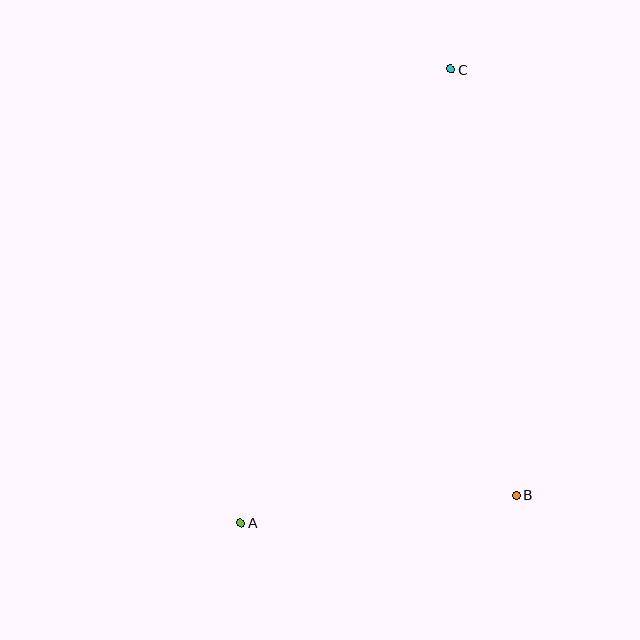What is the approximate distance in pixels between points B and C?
The distance between B and C is approximately 431 pixels.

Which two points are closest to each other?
Points A and B are closest to each other.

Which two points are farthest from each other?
Points A and C are farthest from each other.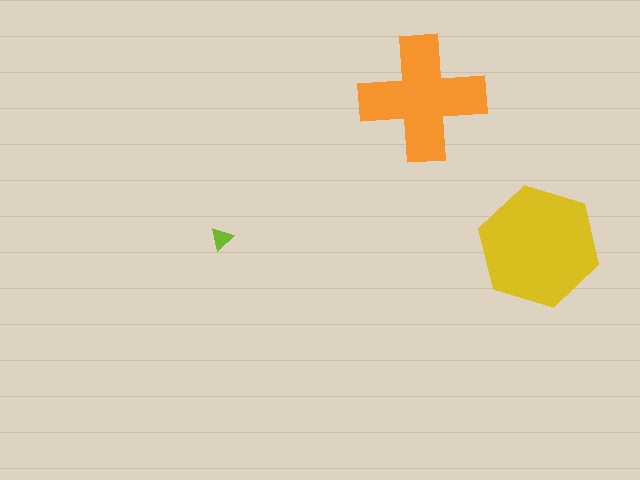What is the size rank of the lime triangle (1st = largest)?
3rd.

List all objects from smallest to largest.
The lime triangle, the orange cross, the yellow hexagon.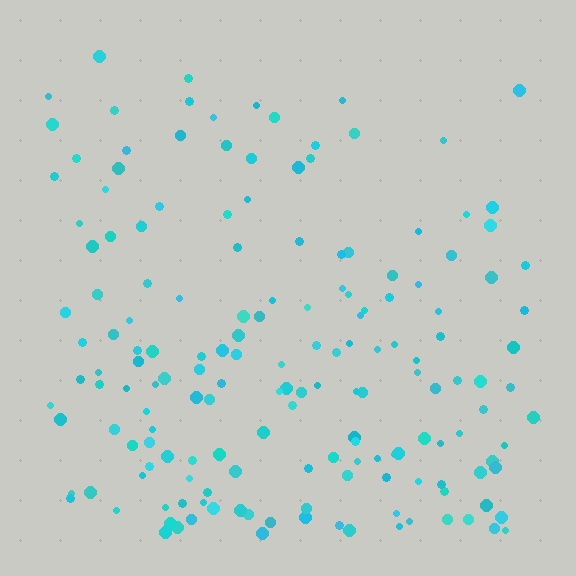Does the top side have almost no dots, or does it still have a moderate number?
Still a moderate number, just noticeably fewer than the bottom.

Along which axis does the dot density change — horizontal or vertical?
Vertical.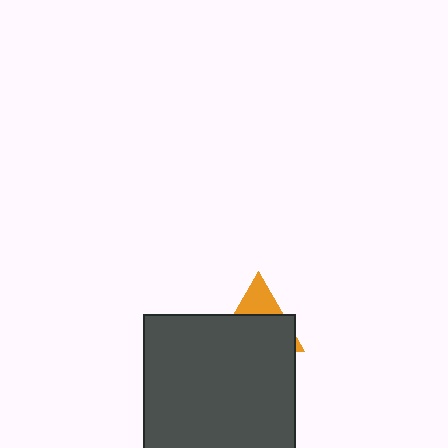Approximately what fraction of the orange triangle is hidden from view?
Roughly 70% of the orange triangle is hidden behind the dark gray square.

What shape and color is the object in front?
The object in front is a dark gray square.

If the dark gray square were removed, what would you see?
You would see the complete orange triangle.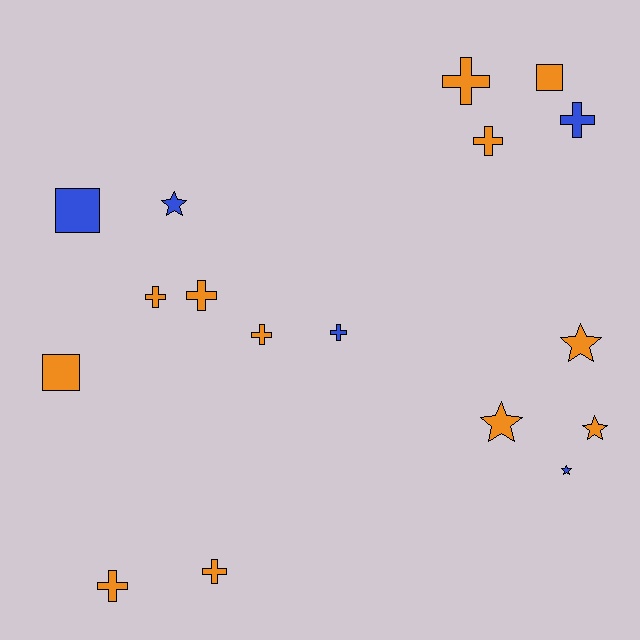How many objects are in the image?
There are 17 objects.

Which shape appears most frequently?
Cross, with 9 objects.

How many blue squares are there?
There is 1 blue square.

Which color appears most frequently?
Orange, with 12 objects.